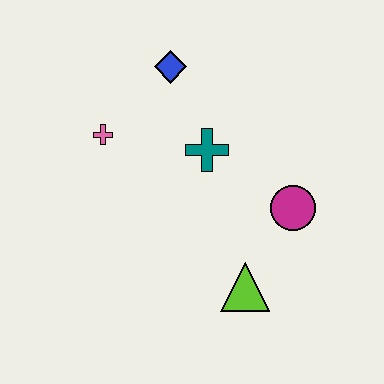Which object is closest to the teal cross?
The blue diamond is closest to the teal cross.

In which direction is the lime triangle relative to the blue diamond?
The lime triangle is below the blue diamond.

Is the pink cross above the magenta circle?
Yes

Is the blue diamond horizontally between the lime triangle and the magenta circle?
No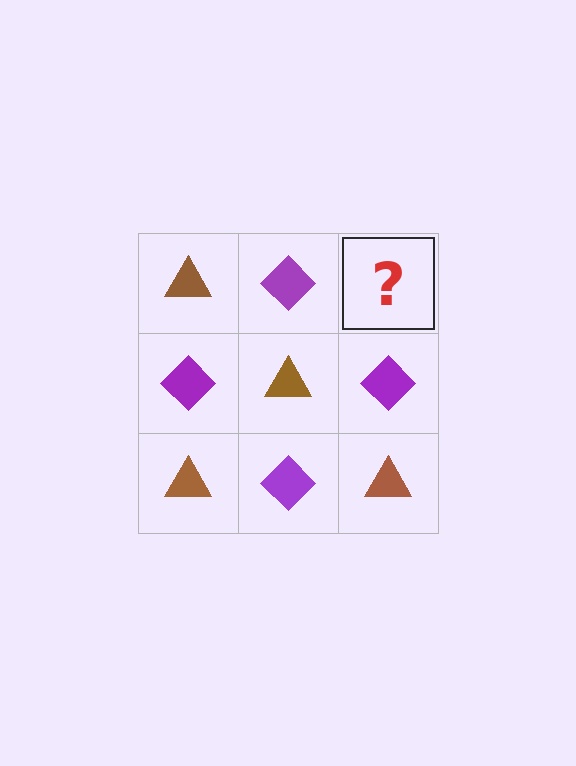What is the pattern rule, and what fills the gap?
The rule is that it alternates brown triangle and purple diamond in a checkerboard pattern. The gap should be filled with a brown triangle.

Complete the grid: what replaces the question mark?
The question mark should be replaced with a brown triangle.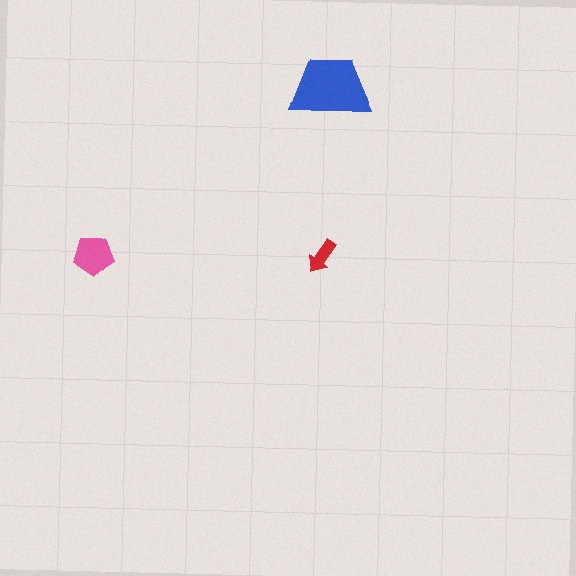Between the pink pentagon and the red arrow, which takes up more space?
The pink pentagon.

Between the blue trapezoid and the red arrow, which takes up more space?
The blue trapezoid.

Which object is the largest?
The blue trapezoid.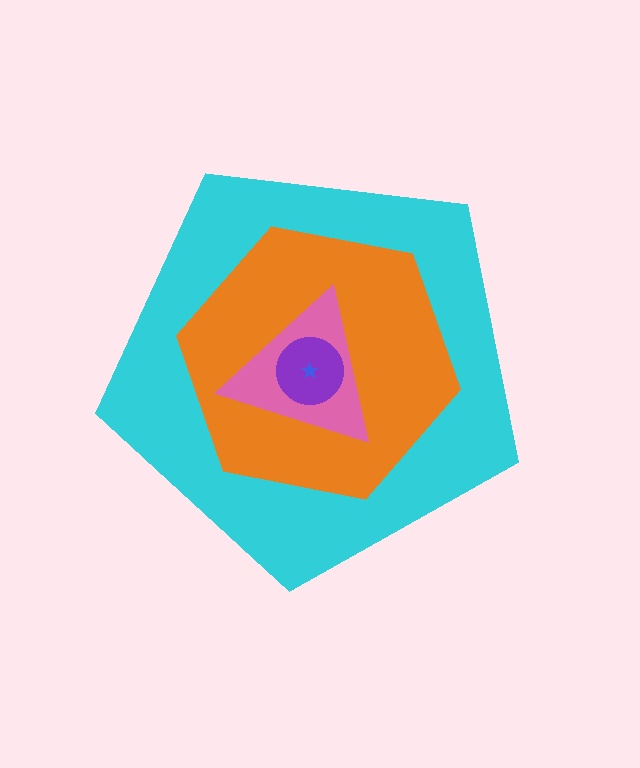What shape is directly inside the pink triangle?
The purple circle.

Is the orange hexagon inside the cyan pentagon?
Yes.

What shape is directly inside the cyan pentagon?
The orange hexagon.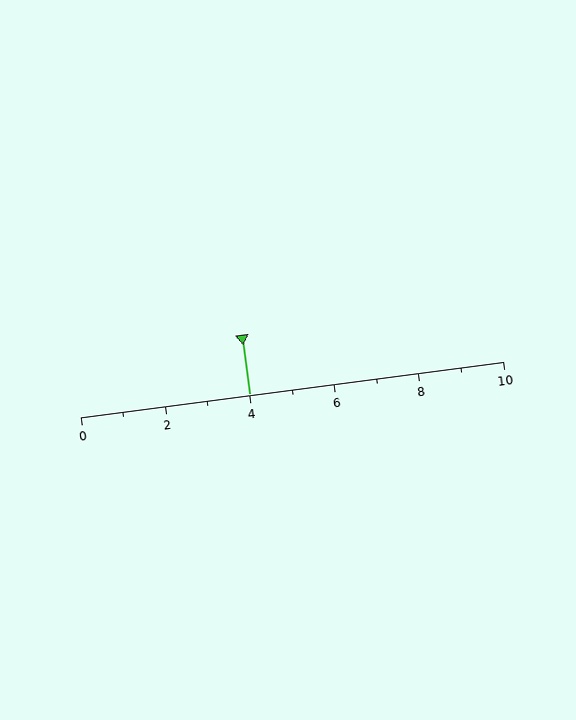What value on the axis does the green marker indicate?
The marker indicates approximately 4.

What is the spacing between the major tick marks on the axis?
The major ticks are spaced 2 apart.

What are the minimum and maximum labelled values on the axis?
The axis runs from 0 to 10.